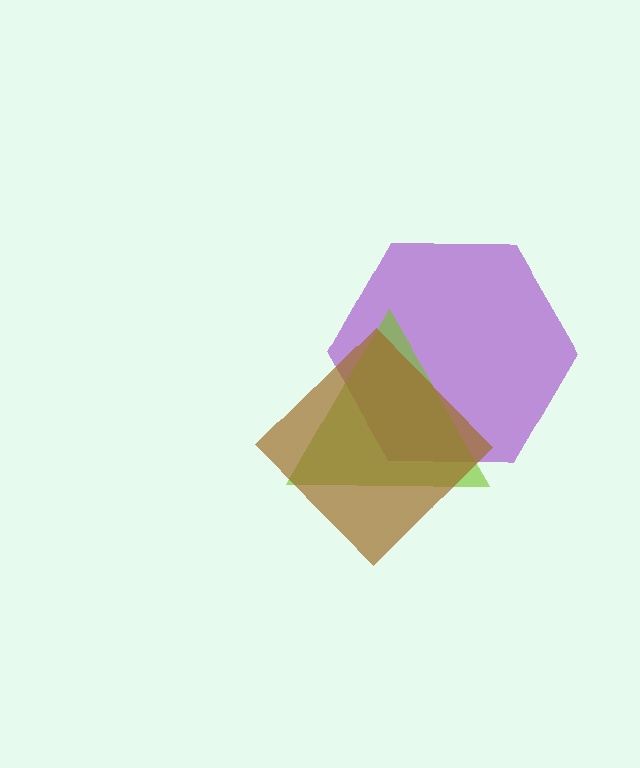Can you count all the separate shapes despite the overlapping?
Yes, there are 3 separate shapes.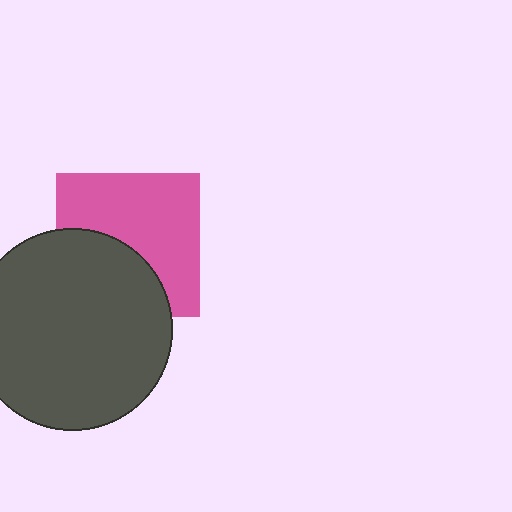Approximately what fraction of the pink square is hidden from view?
Roughly 40% of the pink square is hidden behind the dark gray circle.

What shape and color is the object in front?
The object in front is a dark gray circle.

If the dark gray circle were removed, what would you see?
You would see the complete pink square.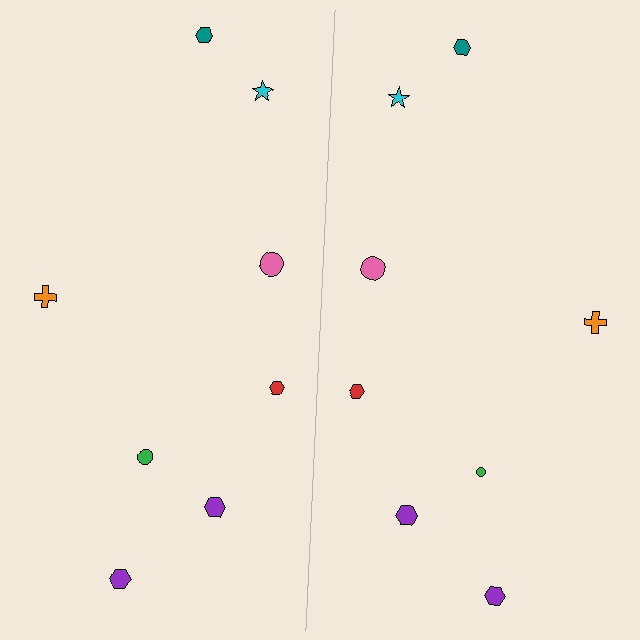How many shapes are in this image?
There are 16 shapes in this image.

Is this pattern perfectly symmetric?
No, the pattern is not perfectly symmetric. The green circle on the right side has a different size than its mirror counterpart.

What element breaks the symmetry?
The green circle on the right side has a different size than its mirror counterpart.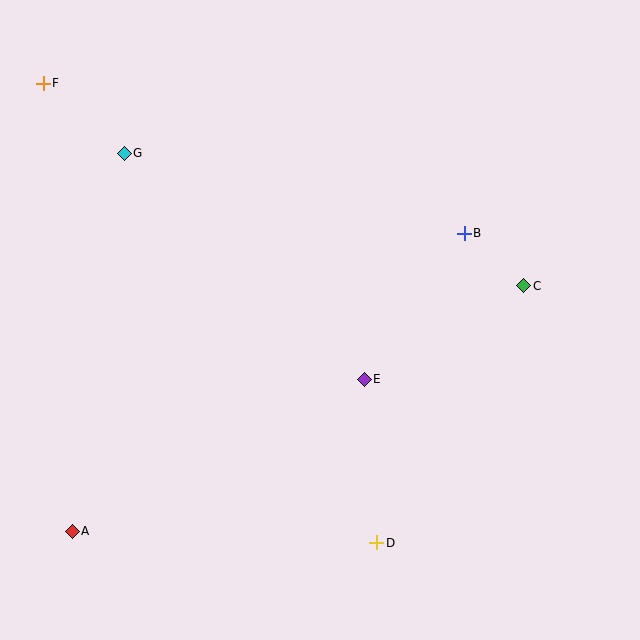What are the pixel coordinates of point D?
Point D is at (377, 543).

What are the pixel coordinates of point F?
Point F is at (43, 83).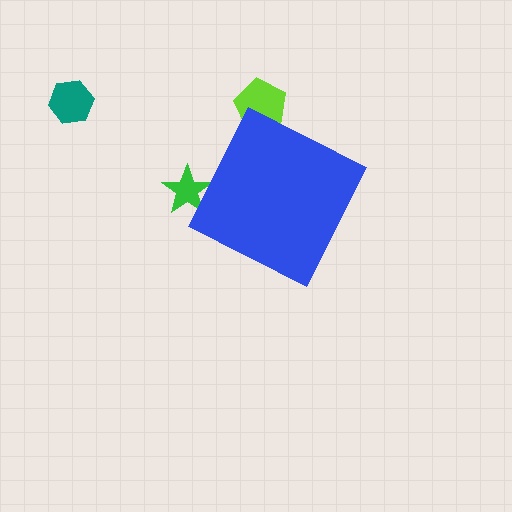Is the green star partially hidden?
Yes, the green star is partially hidden behind the blue diamond.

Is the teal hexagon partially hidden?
No, the teal hexagon is fully visible.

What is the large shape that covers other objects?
A blue diamond.